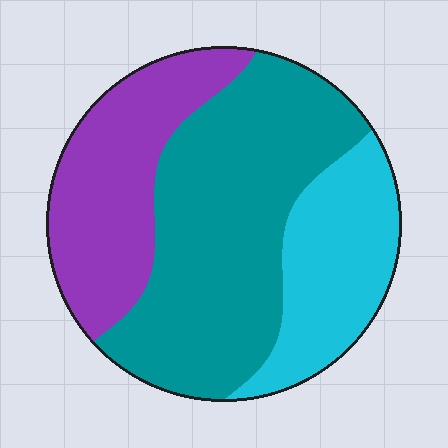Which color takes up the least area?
Cyan, at roughly 25%.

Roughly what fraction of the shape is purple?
Purple takes up about one quarter (1/4) of the shape.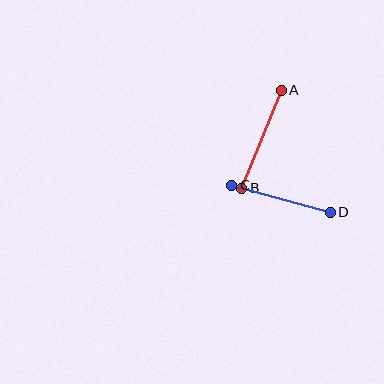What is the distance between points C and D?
The distance is approximately 102 pixels.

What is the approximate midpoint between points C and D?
The midpoint is at approximately (281, 199) pixels.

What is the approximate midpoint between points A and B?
The midpoint is at approximately (261, 139) pixels.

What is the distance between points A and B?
The distance is approximately 105 pixels.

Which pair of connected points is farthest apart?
Points A and B are farthest apart.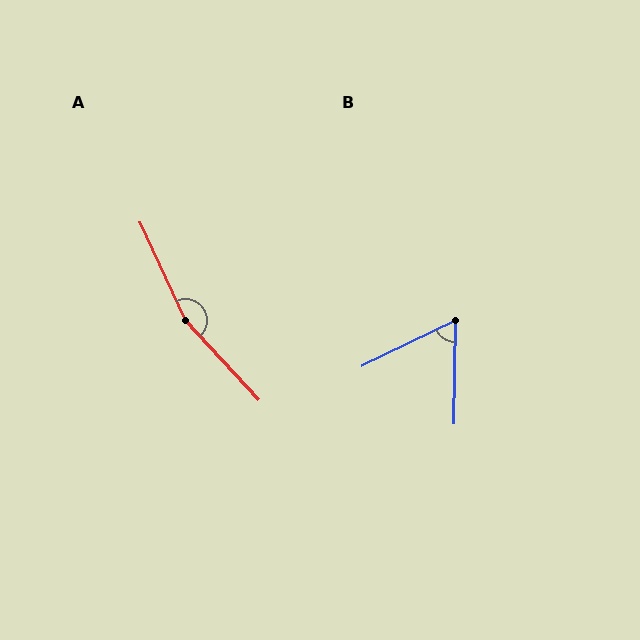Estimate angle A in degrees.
Approximately 162 degrees.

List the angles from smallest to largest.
B (63°), A (162°).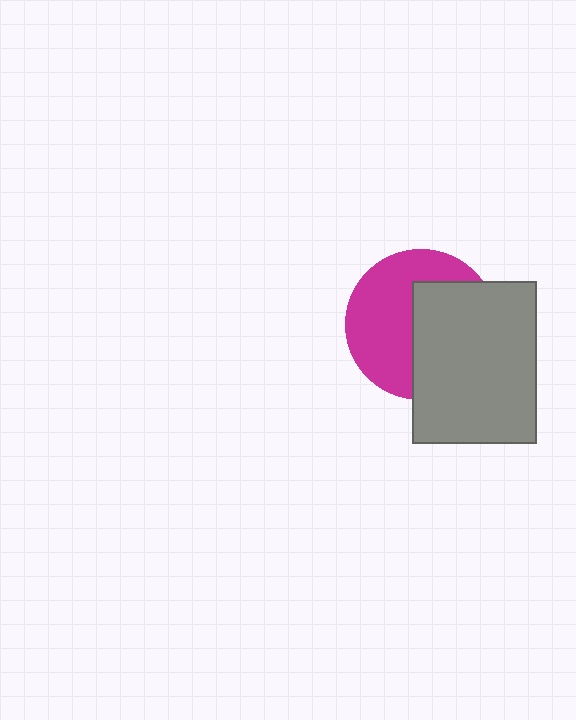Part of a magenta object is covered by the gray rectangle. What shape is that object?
It is a circle.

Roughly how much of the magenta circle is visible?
About half of it is visible (roughly 52%).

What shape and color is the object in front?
The object in front is a gray rectangle.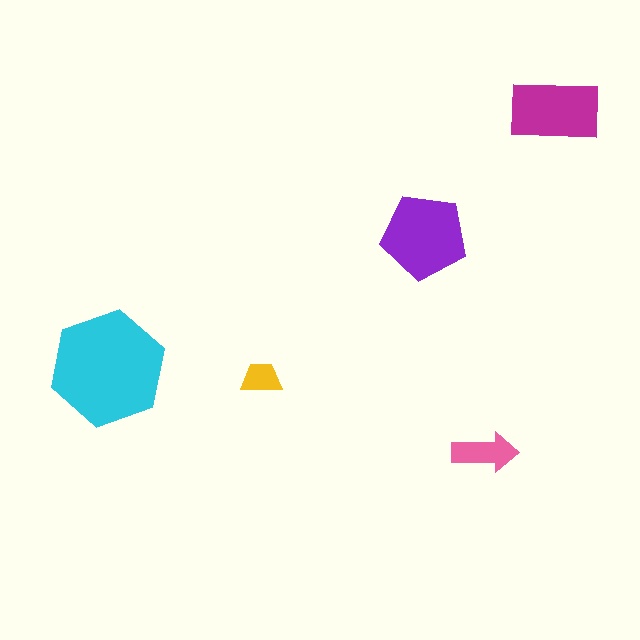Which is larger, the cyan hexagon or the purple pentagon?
The cyan hexagon.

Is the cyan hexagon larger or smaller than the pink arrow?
Larger.